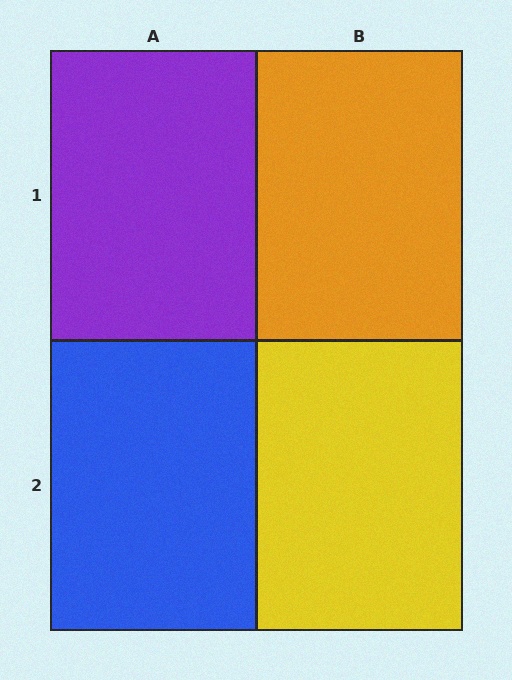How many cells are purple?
1 cell is purple.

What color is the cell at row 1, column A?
Purple.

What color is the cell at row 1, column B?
Orange.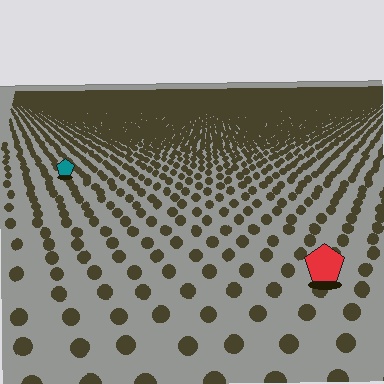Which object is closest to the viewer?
The red pentagon is closest. The texture marks near it are larger and more spread out.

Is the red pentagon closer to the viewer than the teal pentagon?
Yes. The red pentagon is closer — you can tell from the texture gradient: the ground texture is coarser near it.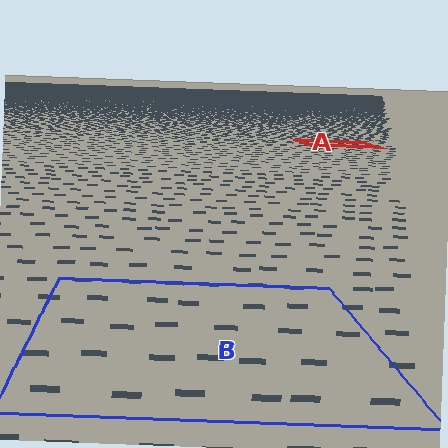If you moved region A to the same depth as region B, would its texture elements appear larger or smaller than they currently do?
They would appear larger. At a closer depth, the same texture elements are projected at a bigger on-screen size.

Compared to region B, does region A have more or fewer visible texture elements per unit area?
Region A has more texture elements per unit area — they are packed more densely because it is farther away.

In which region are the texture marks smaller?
The texture marks are smaller in region A, because it is farther away.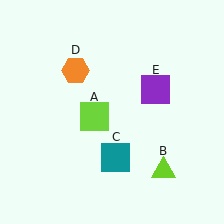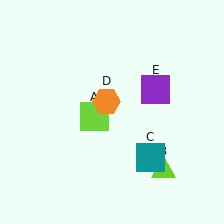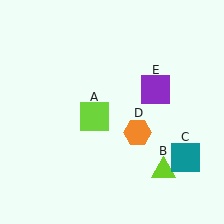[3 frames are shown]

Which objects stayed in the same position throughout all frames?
Lime square (object A) and lime triangle (object B) and purple square (object E) remained stationary.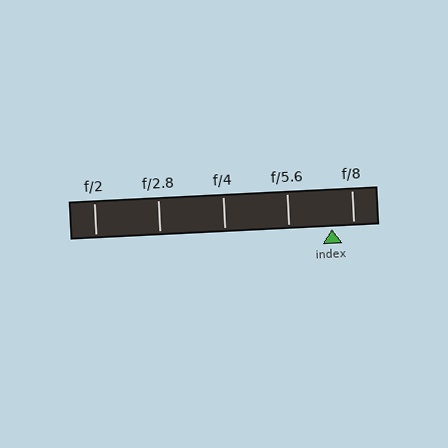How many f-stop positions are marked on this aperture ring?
There are 5 f-stop positions marked.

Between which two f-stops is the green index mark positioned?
The index mark is between f/5.6 and f/8.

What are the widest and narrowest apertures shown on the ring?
The widest aperture shown is f/2 and the narrowest is f/8.